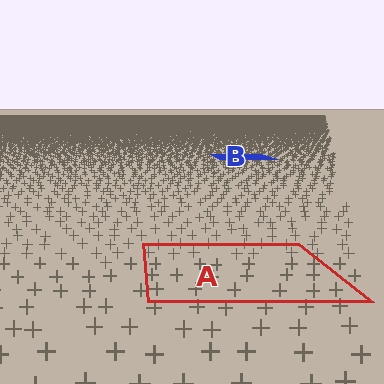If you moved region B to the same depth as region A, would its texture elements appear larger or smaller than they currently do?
They would appear larger. At a closer depth, the same texture elements are projected at a bigger on-screen size.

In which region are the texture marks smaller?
The texture marks are smaller in region B, because it is farther away.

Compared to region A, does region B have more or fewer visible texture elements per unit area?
Region B has more texture elements per unit area — they are packed more densely because it is farther away.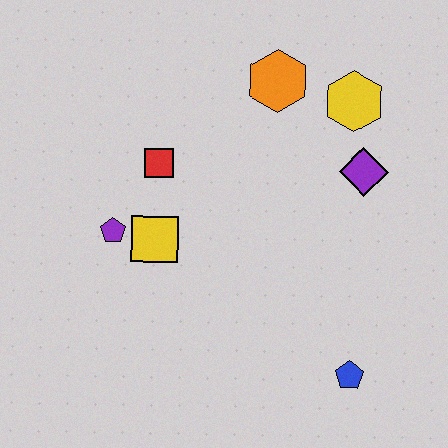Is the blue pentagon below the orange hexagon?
Yes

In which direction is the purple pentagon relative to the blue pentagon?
The purple pentagon is to the left of the blue pentagon.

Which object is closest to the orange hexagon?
The yellow hexagon is closest to the orange hexagon.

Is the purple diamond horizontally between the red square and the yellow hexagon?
No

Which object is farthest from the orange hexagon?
The blue pentagon is farthest from the orange hexagon.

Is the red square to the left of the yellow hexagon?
Yes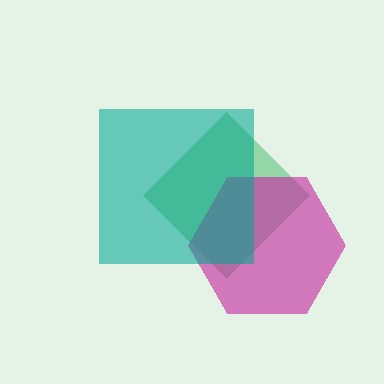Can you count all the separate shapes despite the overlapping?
Yes, there are 3 separate shapes.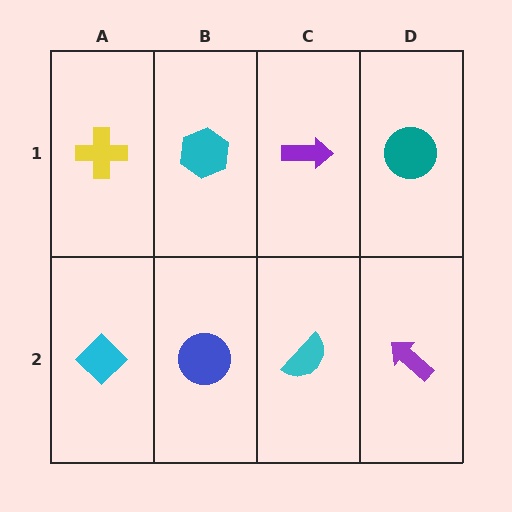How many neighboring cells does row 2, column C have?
3.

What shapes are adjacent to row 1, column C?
A cyan semicircle (row 2, column C), a cyan hexagon (row 1, column B), a teal circle (row 1, column D).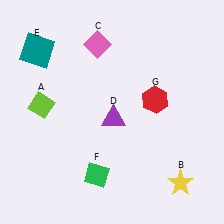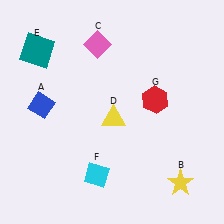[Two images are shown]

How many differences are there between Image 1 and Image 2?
There are 3 differences between the two images.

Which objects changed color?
A changed from lime to blue. D changed from purple to yellow. F changed from green to cyan.